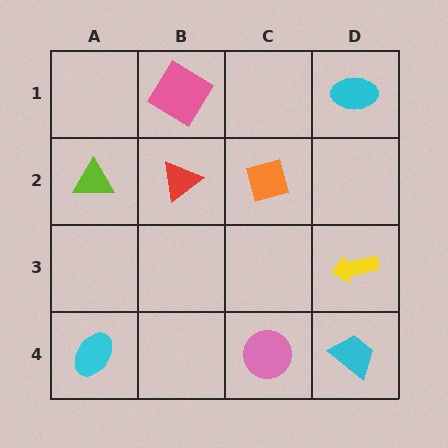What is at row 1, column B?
A pink diamond.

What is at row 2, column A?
A lime triangle.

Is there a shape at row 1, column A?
No, that cell is empty.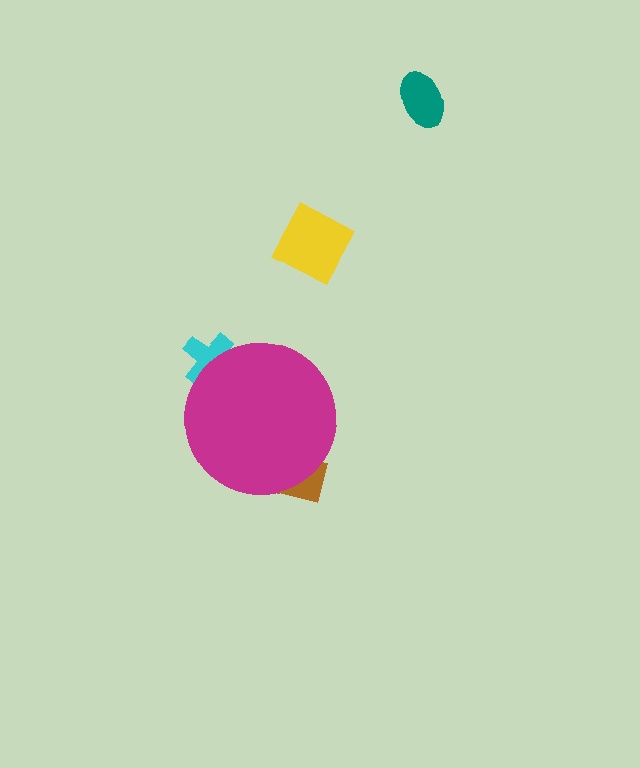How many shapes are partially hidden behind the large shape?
2 shapes are partially hidden.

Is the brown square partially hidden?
Yes, the brown square is partially hidden behind the magenta circle.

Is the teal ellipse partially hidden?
No, the teal ellipse is fully visible.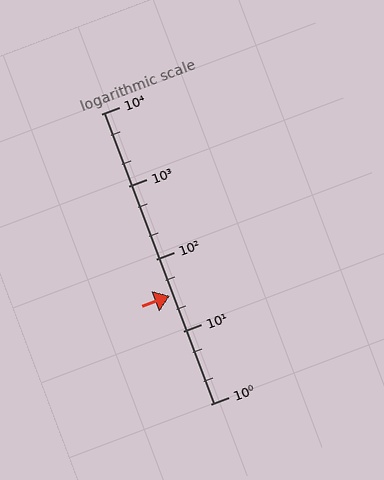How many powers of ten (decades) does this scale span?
The scale spans 4 decades, from 1 to 10000.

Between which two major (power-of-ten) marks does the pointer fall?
The pointer is between 10 and 100.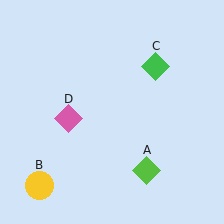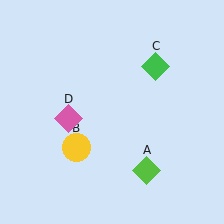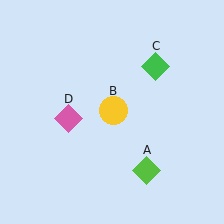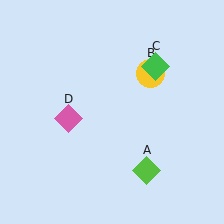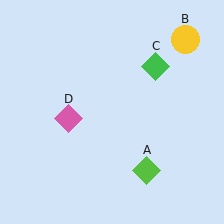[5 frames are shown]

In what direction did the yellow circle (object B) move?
The yellow circle (object B) moved up and to the right.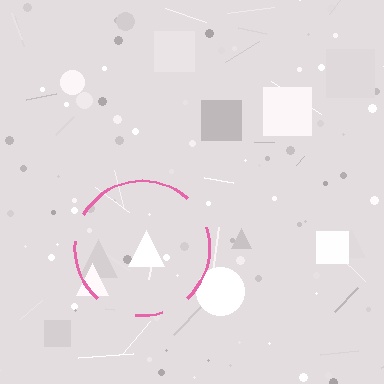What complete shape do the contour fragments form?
The contour fragments form a circle.